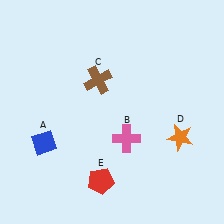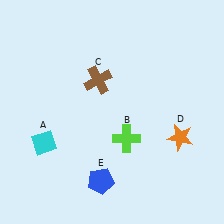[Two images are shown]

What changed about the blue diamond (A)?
In Image 1, A is blue. In Image 2, it changed to cyan.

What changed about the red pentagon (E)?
In Image 1, E is red. In Image 2, it changed to blue.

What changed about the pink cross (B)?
In Image 1, B is pink. In Image 2, it changed to lime.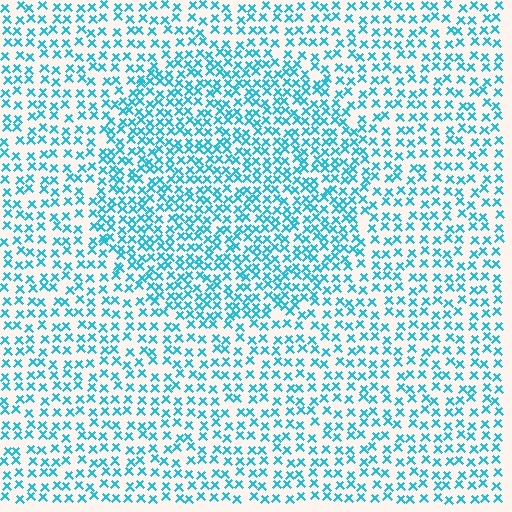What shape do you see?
I see a circle.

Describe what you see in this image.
The image contains small cyan elements arranged at two different densities. A circle-shaped region is visible where the elements are more densely packed than the surrounding area.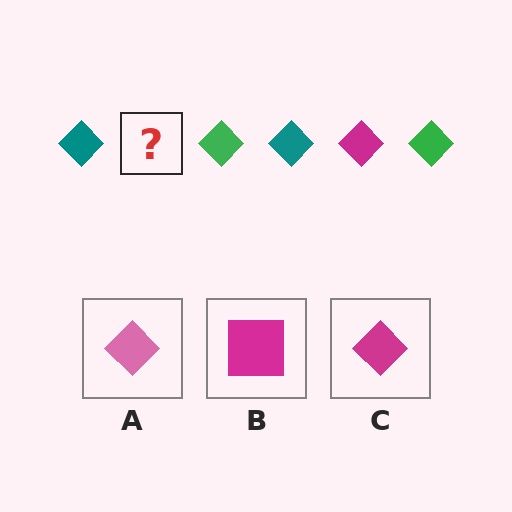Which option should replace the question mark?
Option C.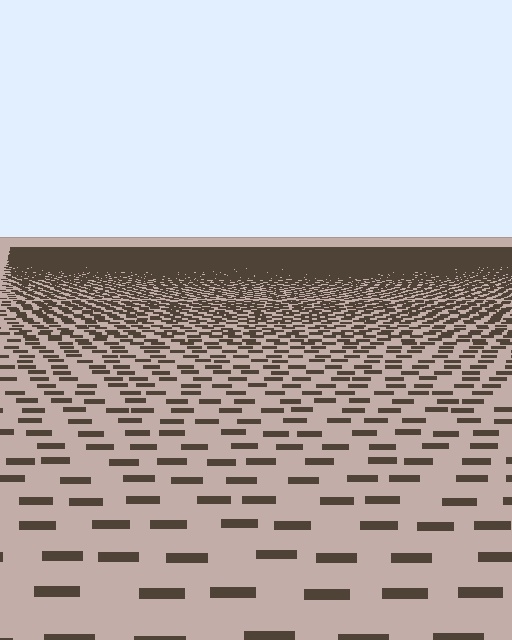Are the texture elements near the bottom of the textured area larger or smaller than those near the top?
Larger. Near the bottom, elements are closer to the viewer and appear at a bigger on-screen size.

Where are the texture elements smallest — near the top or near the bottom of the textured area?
Near the top.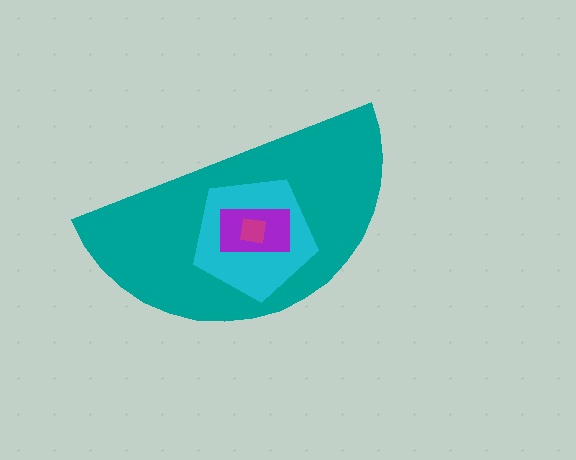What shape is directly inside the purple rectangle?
The magenta square.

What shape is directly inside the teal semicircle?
The cyan pentagon.